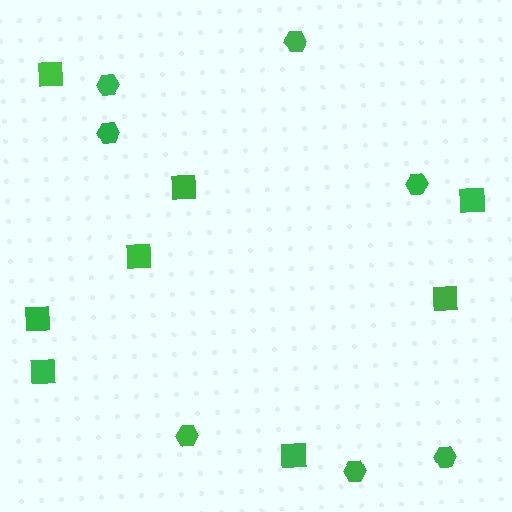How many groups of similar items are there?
There are 2 groups: one group of squares (8) and one group of hexagons (7).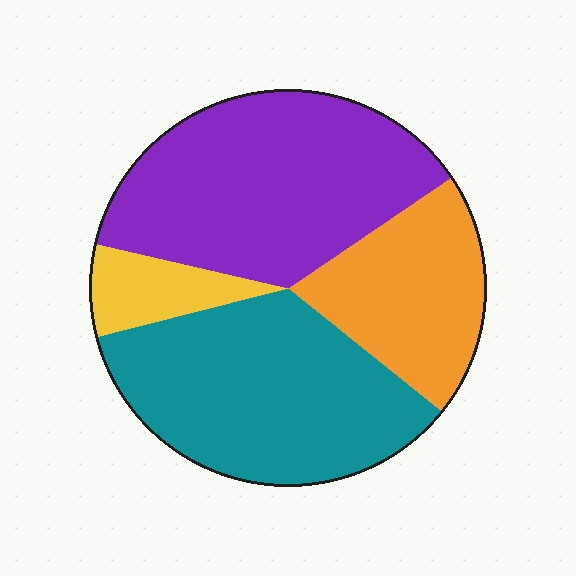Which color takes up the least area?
Yellow, at roughly 10%.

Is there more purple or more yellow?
Purple.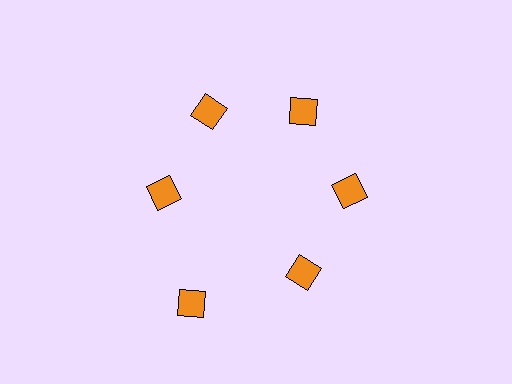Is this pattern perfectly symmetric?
No. The 6 orange diamonds are arranged in a ring, but one element near the 7 o'clock position is pushed outward from the center, breaking the 6-fold rotational symmetry.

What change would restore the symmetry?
The symmetry would be restored by moving it inward, back onto the ring so that all 6 diamonds sit at equal angles and equal distance from the center.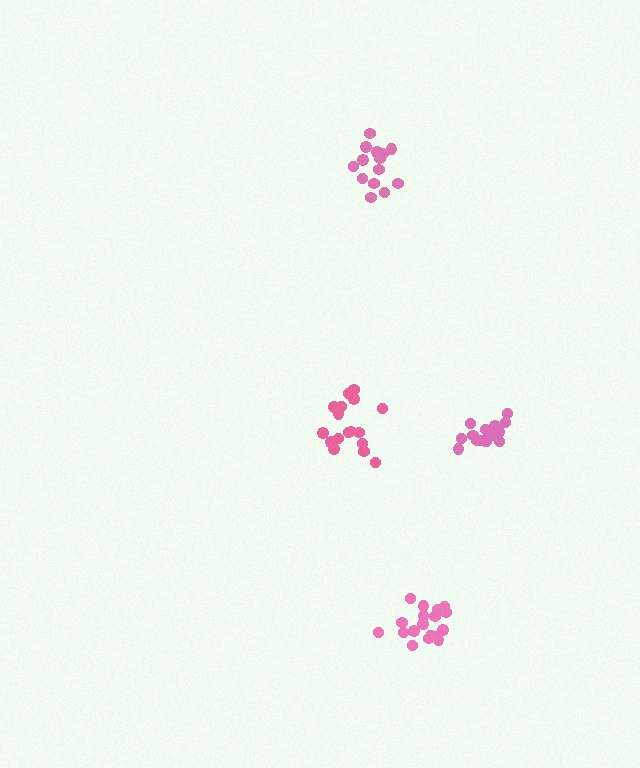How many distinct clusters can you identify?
There are 4 distinct clusters.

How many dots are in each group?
Group 1: 17 dots, Group 2: 15 dots, Group 3: 18 dots, Group 4: 14 dots (64 total).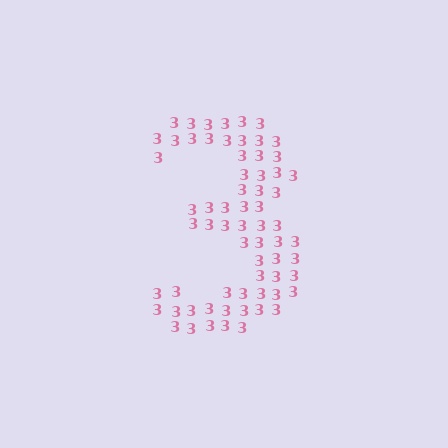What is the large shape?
The large shape is the digit 3.